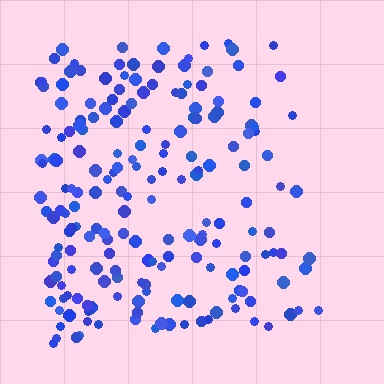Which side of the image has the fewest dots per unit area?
The right.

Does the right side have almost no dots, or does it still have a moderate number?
Still a moderate number, just noticeably fewer than the left.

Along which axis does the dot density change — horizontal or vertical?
Horizontal.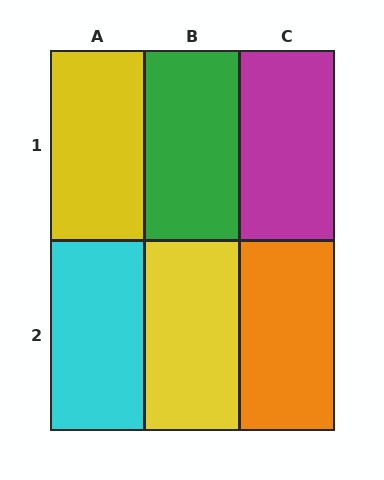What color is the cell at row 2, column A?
Cyan.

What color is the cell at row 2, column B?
Yellow.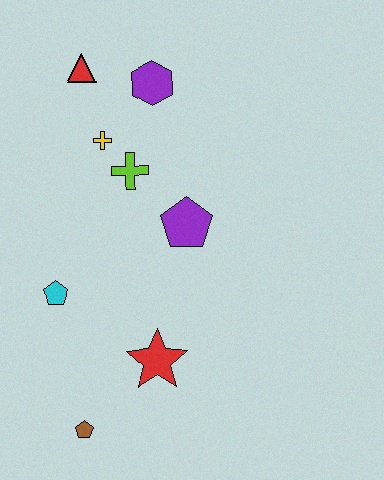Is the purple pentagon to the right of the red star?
Yes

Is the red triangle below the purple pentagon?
No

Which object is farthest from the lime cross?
The brown pentagon is farthest from the lime cross.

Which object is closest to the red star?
The brown pentagon is closest to the red star.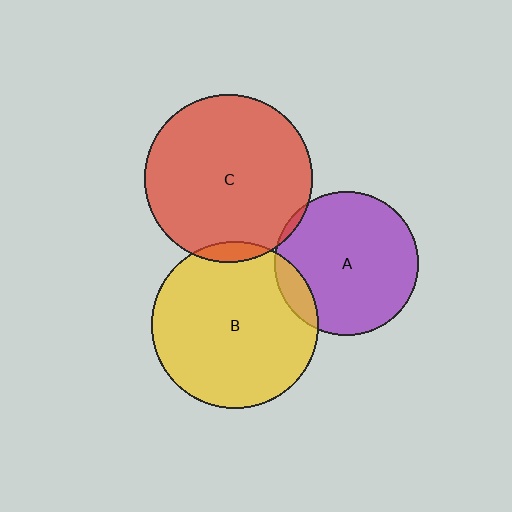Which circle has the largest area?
Circle C (red).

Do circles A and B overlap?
Yes.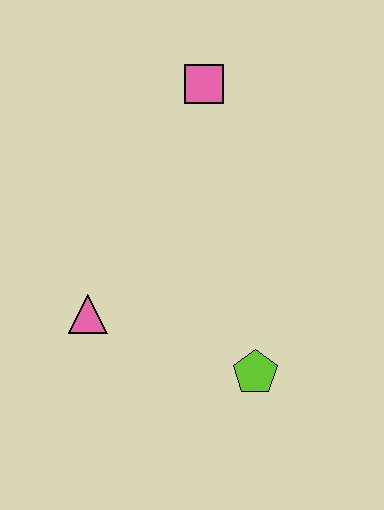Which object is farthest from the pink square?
The lime pentagon is farthest from the pink square.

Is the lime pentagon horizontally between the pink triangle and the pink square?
No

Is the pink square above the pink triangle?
Yes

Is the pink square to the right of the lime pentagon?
No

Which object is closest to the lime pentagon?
The pink triangle is closest to the lime pentagon.